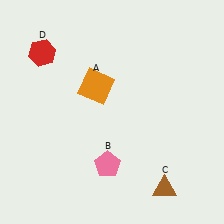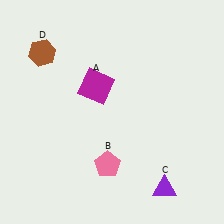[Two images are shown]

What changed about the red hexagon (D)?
In Image 1, D is red. In Image 2, it changed to brown.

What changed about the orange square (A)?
In Image 1, A is orange. In Image 2, it changed to magenta.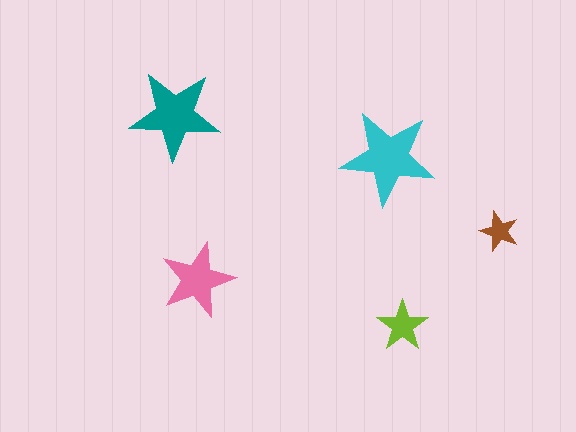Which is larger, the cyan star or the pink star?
The cyan one.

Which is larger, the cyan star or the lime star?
The cyan one.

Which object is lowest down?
The lime star is bottommost.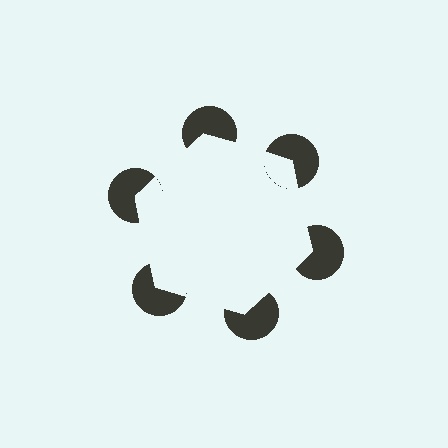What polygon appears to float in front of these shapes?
An illusory hexagon — its edges are inferred from the aligned wedge cuts in the pac-man discs, not physically drawn.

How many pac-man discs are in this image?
There are 6 — one at each vertex of the illusory hexagon.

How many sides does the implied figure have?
6 sides.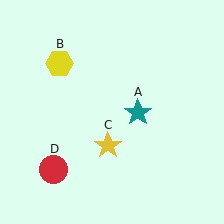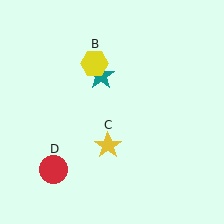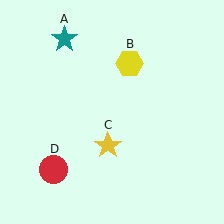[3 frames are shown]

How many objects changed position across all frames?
2 objects changed position: teal star (object A), yellow hexagon (object B).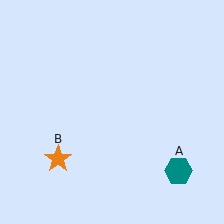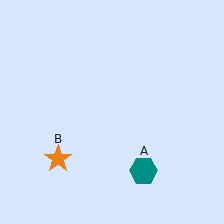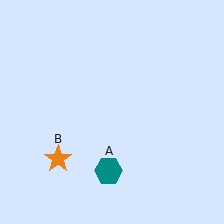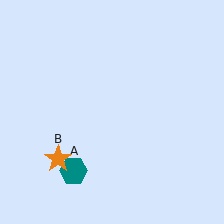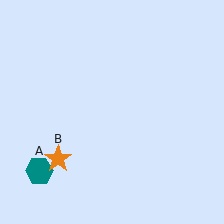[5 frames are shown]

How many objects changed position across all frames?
1 object changed position: teal hexagon (object A).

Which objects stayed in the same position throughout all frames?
Orange star (object B) remained stationary.